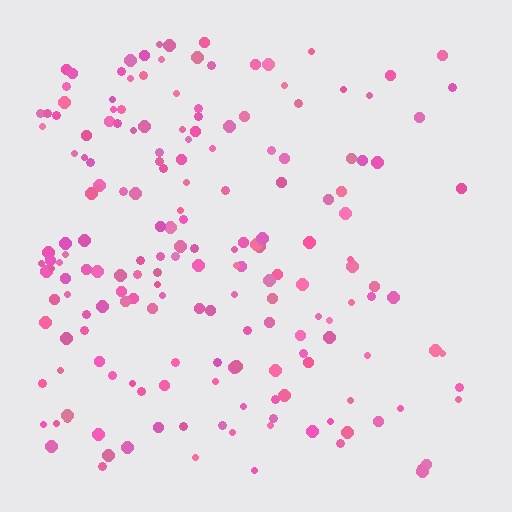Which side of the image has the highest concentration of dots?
The left.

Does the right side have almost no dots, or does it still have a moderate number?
Still a moderate number, just noticeably fewer than the left.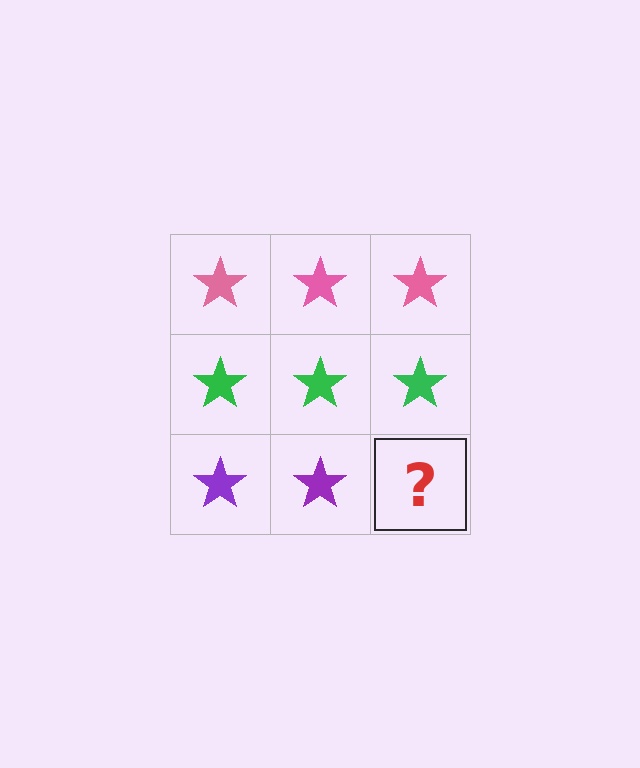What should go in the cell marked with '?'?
The missing cell should contain a purple star.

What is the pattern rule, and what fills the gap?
The rule is that each row has a consistent color. The gap should be filled with a purple star.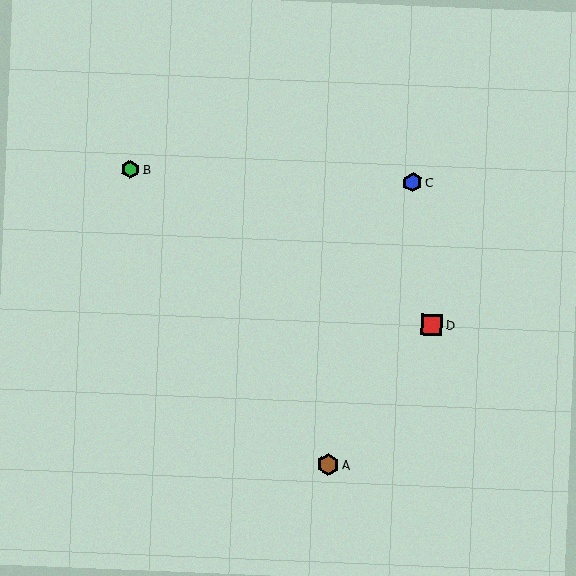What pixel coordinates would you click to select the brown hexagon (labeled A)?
Click at (328, 464) to select the brown hexagon A.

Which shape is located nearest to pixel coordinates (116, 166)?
The green hexagon (labeled B) at (131, 169) is nearest to that location.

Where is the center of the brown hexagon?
The center of the brown hexagon is at (328, 464).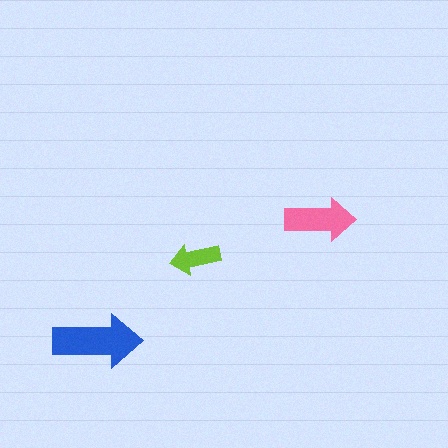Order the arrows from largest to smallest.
the blue one, the pink one, the lime one.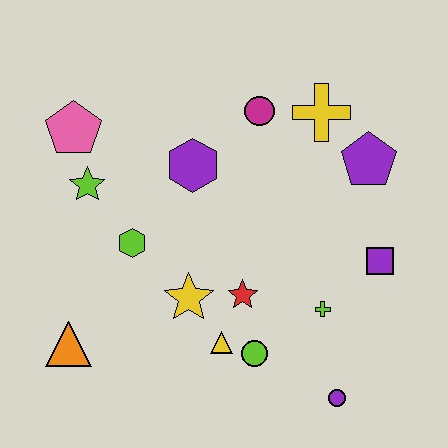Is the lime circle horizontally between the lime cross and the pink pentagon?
Yes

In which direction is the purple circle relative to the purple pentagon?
The purple circle is below the purple pentagon.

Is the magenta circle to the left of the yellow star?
No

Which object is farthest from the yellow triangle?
The pink pentagon is farthest from the yellow triangle.